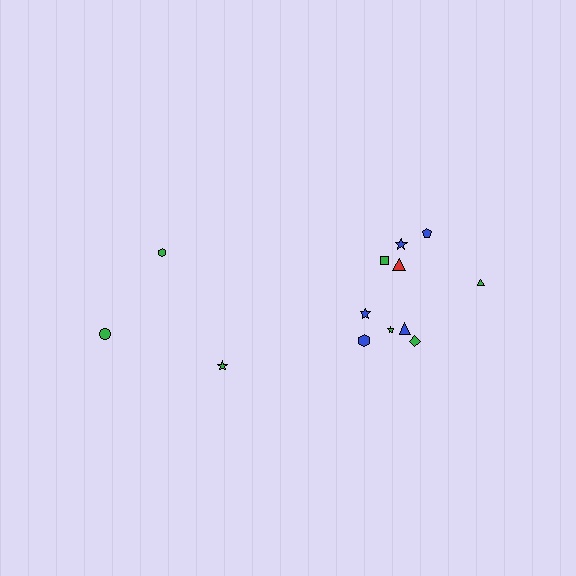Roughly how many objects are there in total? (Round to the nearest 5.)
Roughly 15 objects in total.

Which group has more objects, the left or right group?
The right group.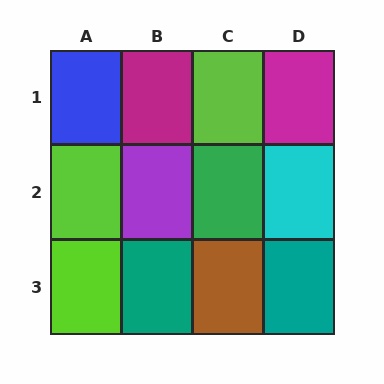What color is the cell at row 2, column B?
Purple.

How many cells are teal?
2 cells are teal.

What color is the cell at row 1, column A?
Blue.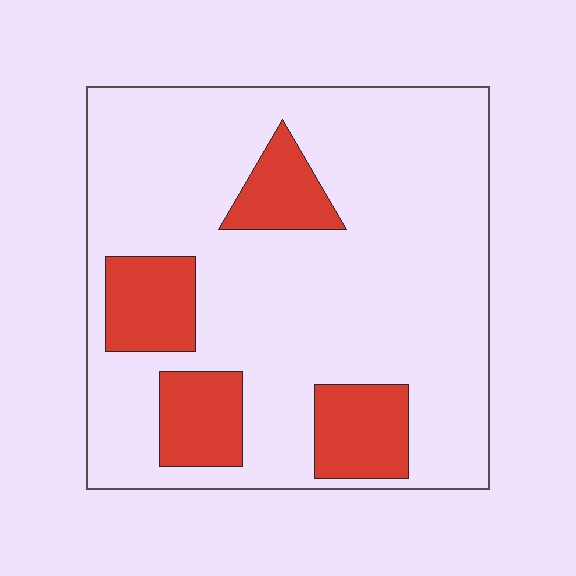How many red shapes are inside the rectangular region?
4.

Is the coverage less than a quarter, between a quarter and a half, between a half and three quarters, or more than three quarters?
Less than a quarter.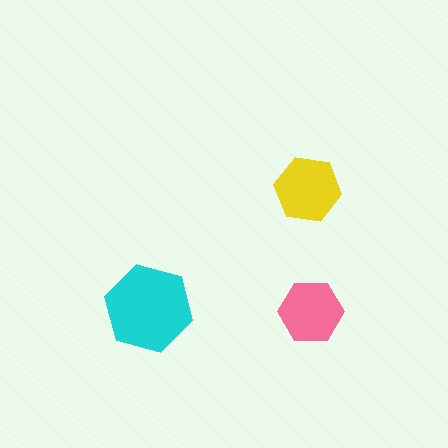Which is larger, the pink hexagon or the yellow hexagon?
The yellow one.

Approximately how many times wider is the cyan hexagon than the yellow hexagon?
About 1.5 times wider.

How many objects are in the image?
There are 3 objects in the image.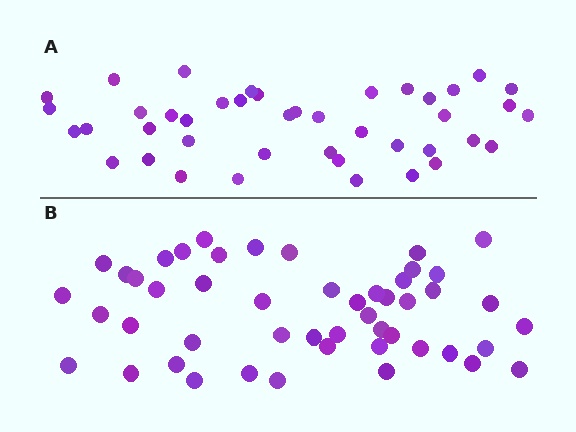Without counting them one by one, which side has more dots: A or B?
Region B (the bottom region) has more dots.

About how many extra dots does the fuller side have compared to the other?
Region B has roughly 8 or so more dots than region A.